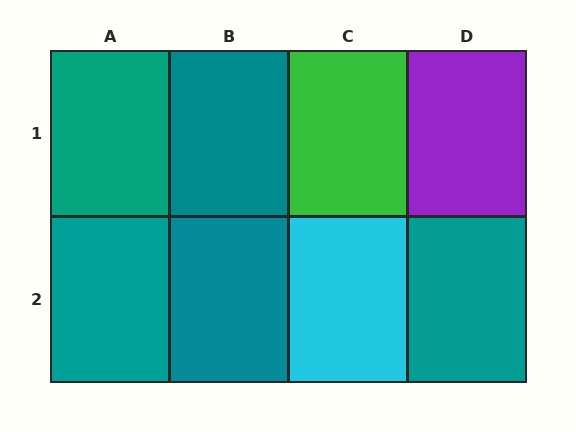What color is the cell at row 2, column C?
Cyan.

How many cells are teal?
5 cells are teal.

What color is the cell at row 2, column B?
Teal.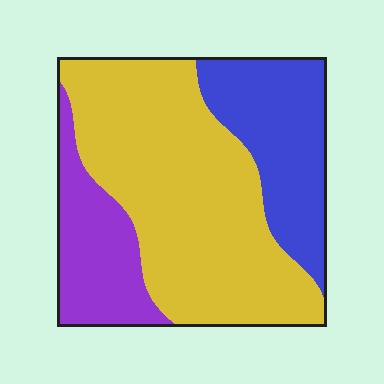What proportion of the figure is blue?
Blue takes up about one quarter (1/4) of the figure.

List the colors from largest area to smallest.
From largest to smallest: yellow, blue, purple.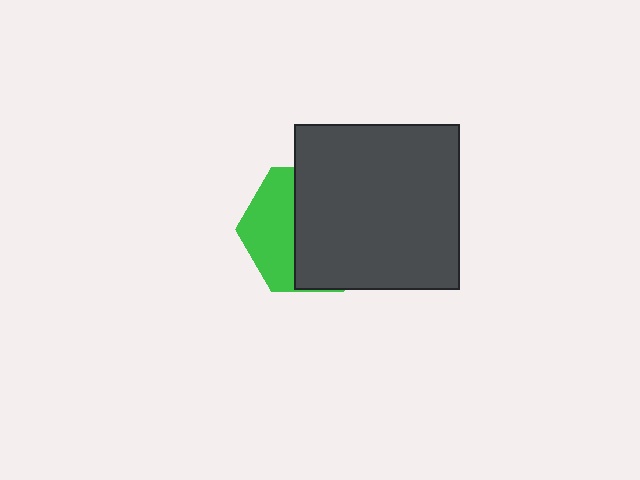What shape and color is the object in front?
The object in front is a dark gray square.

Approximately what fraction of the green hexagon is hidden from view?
Roughly 62% of the green hexagon is hidden behind the dark gray square.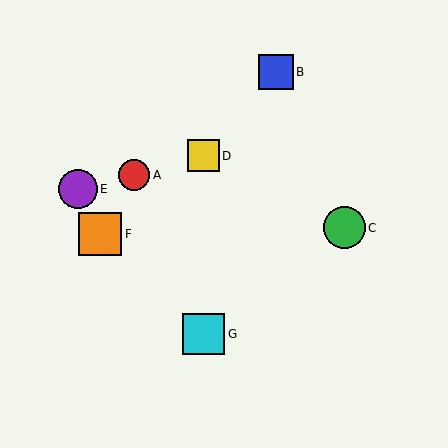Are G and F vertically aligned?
No, G is at x≈204 and F is at x≈100.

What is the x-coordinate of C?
Object C is at x≈344.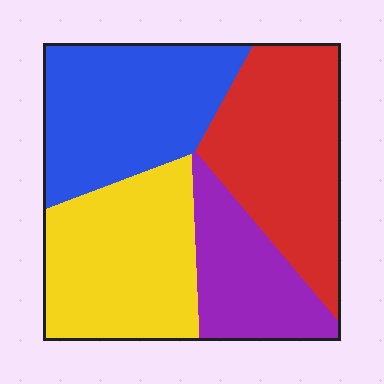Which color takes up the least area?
Purple, at roughly 15%.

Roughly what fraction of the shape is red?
Red covers roughly 30% of the shape.